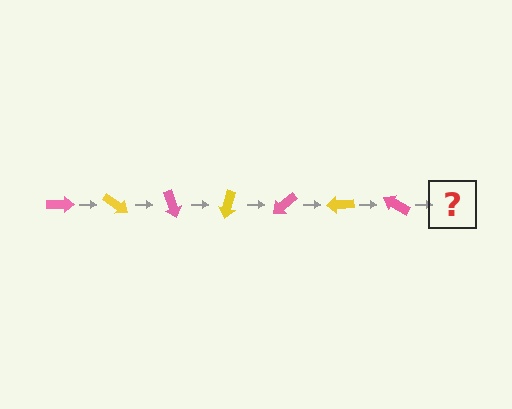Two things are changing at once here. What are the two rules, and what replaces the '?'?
The two rules are that it rotates 35 degrees each step and the color cycles through pink and yellow. The '?' should be a yellow arrow, rotated 245 degrees from the start.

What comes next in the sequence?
The next element should be a yellow arrow, rotated 245 degrees from the start.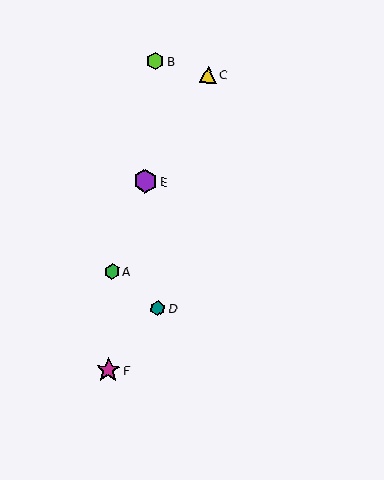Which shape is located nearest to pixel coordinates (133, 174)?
The purple hexagon (labeled E) at (145, 181) is nearest to that location.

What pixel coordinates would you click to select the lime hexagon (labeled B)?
Click at (155, 61) to select the lime hexagon B.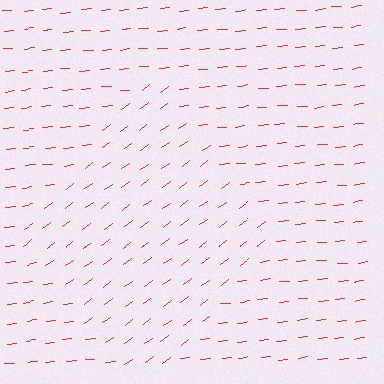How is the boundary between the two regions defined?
The boundary is defined purely by a change in line orientation (approximately 30 degrees difference). All lines are the same color and thickness.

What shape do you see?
I see a diamond.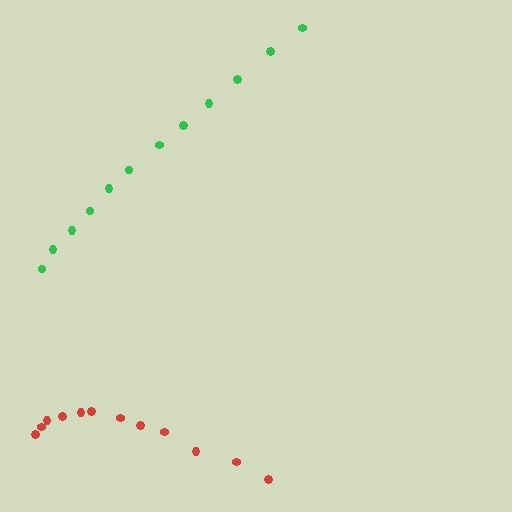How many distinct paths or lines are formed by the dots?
There are 2 distinct paths.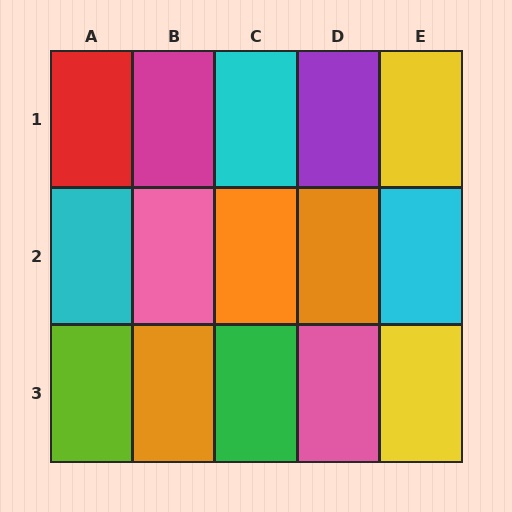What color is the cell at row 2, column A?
Cyan.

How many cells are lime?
1 cell is lime.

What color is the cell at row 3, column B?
Orange.